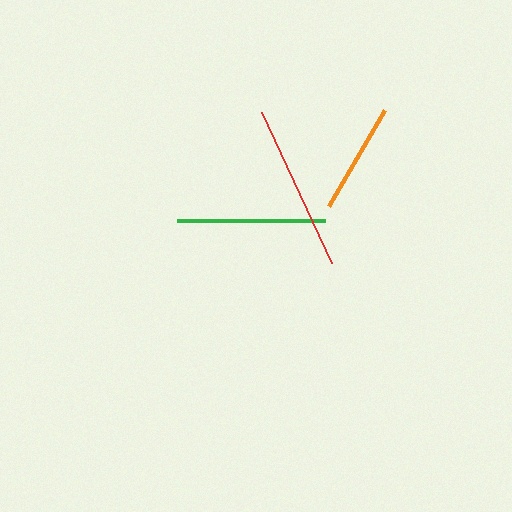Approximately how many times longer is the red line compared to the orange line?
The red line is approximately 1.5 times the length of the orange line.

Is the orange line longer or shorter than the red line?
The red line is longer than the orange line.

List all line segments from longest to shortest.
From longest to shortest: red, green, orange.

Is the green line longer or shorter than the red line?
The red line is longer than the green line.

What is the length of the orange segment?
The orange segment is approximately 112 pixels long.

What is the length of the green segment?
The green segment is approximately 149 pixels long.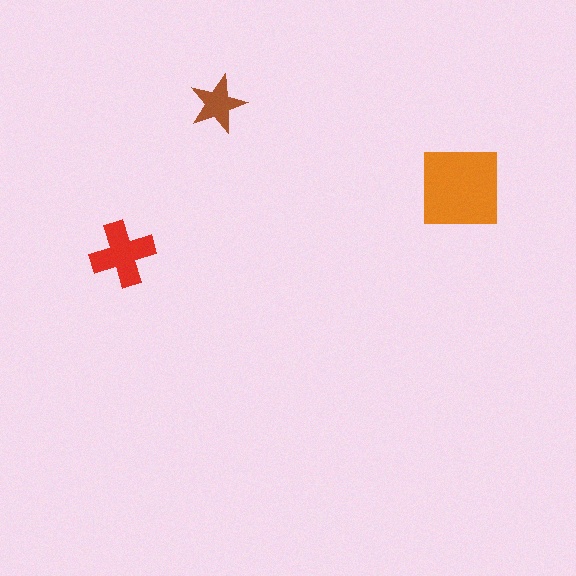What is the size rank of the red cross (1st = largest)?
2nd.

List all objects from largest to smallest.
The orange square, the red cross, the brown star.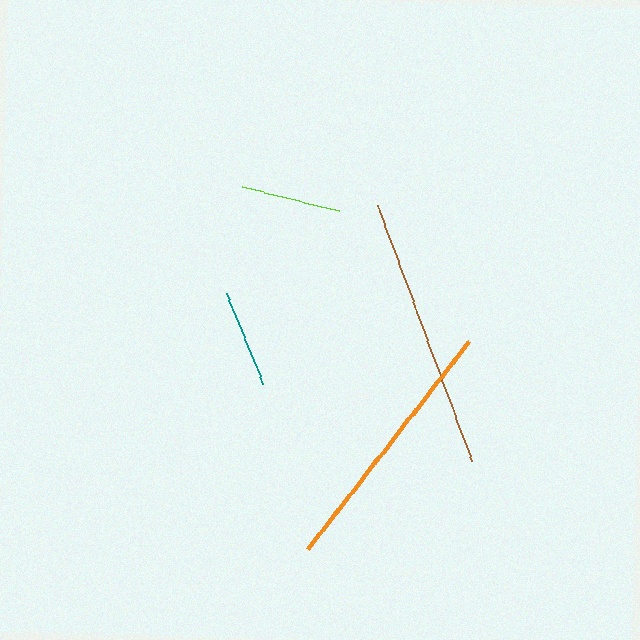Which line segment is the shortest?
The teal line is the shortest at approximately 98 pixels.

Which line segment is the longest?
The brown line is the longest at approximately 272 pixels.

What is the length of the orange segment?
The orange segment is approximately 264 pixels long.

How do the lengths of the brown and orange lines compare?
The brown and orange lines are approximately the same length.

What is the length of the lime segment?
The lime segment is approximately 100 pixels long.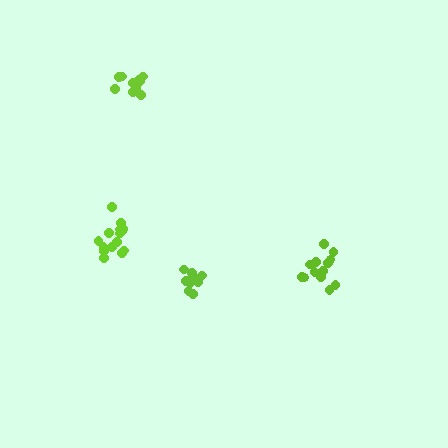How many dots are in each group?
Group 1: 13 dots, Group 2: 16 dots, Group 3: 11 dots, Group 4: 10 dots (50 total).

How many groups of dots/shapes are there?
There are 4 groups.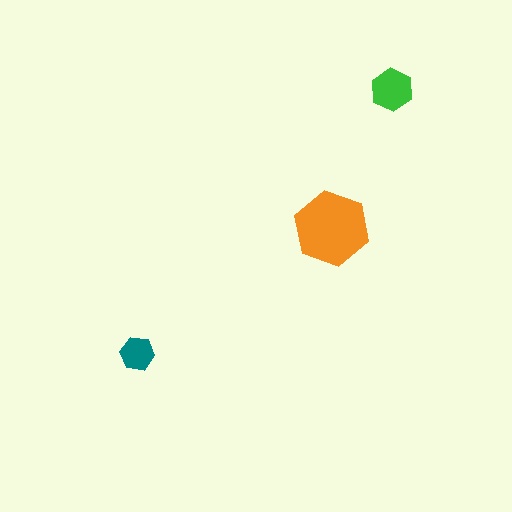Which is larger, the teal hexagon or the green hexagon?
The green one.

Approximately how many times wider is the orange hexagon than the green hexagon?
About 2 times wider.